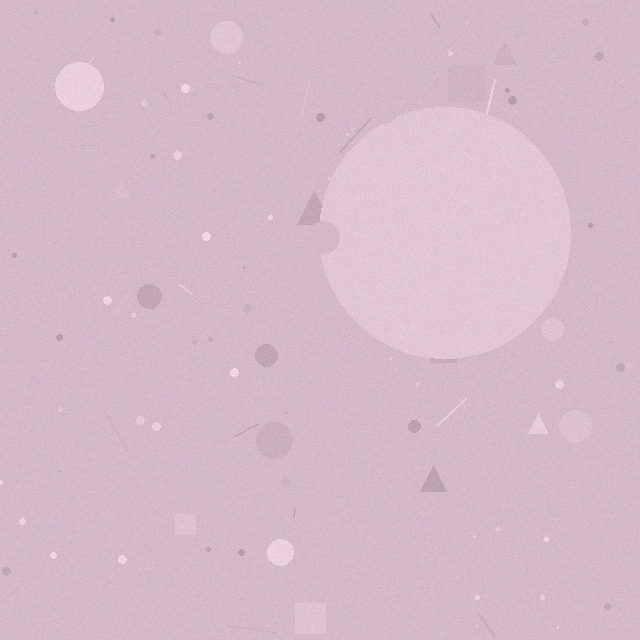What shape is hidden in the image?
A circle is hidden in the image.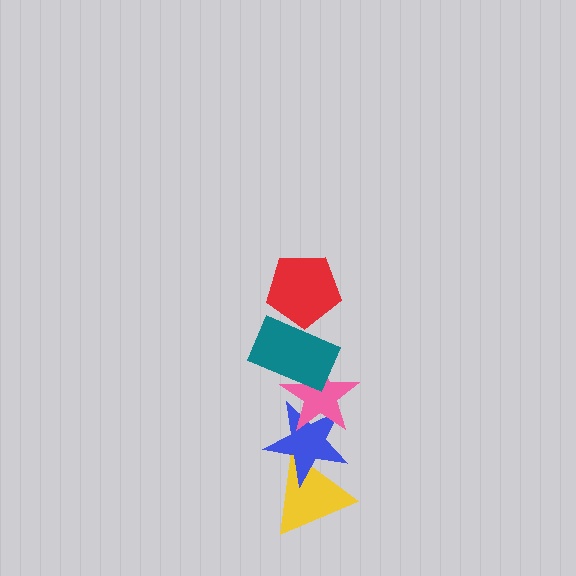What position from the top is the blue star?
The blue star is 4th from the top.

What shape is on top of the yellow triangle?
The blue star is on top of the yellow triangle.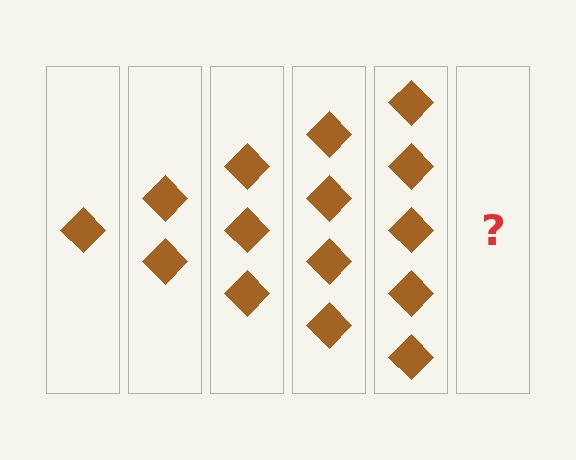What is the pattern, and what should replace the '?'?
The pattern is that each step adds one more diamond. The '?' should be 6 diamonds.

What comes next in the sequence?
The next element should be 6 diamonds.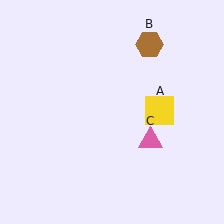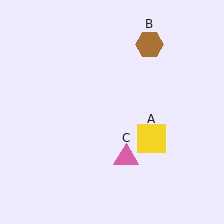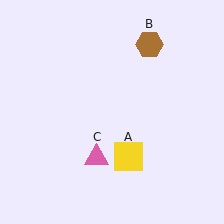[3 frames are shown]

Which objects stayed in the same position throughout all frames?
Brown hexagon (object B) remained stationary.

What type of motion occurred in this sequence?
The yellow square (object A), pink triangle (object C) rotated clockwise around the center of the scene.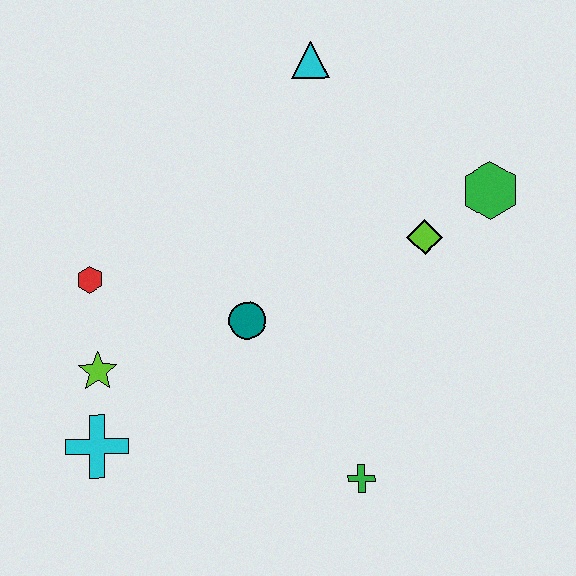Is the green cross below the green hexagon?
Yes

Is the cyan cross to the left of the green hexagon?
Yes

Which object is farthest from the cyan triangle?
The cyan cross is farthest from the cyan triangle.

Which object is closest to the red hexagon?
The lime star is closest to the red hexagon.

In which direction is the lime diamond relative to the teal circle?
The lime diamond is to the right of the teal circle.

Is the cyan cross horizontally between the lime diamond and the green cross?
No